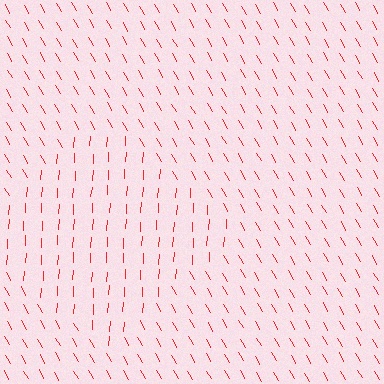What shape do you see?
I see a diamond.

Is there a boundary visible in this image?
Yes, there is a texture boundary formed by a change in line orientation.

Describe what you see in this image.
The image is filled with small red line segments. A diamond region in the image has lines oriented differently from the surrounding lines, creating a visible texture boundary.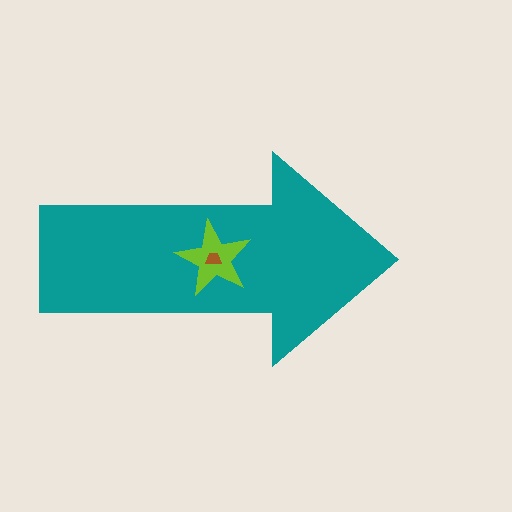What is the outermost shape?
The teal arrow.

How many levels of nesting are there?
3.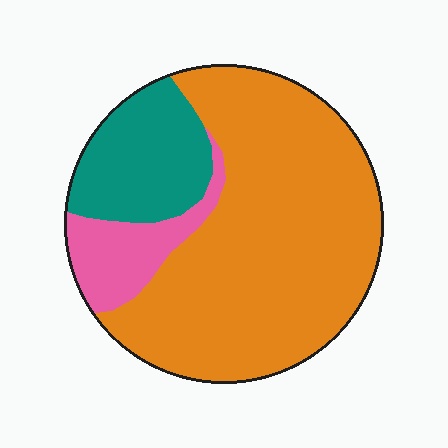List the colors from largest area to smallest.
From largest to smallest: orange, teal, pink.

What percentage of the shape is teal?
Teal covers roughly 20% of the shape.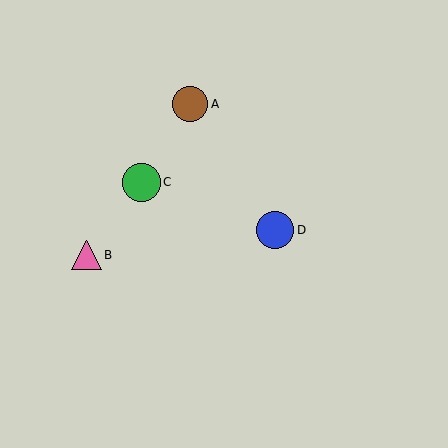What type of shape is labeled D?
Shape D is a blue circle.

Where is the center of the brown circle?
The center of the brown circle is at (190, 104).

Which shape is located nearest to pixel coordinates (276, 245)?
The blue circle (labeled D) at (275, 230) is nearest to that location.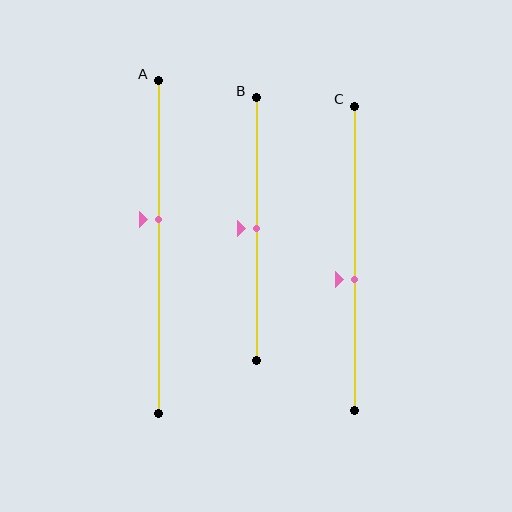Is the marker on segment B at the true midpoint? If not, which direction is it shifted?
Yes, the marker on segment B is at the true midpoint.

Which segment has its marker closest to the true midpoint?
Segment B has its marker closest to the true midpoint.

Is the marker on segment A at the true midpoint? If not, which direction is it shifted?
No, the marker on segment A is shifted upward by about 8% of the segment length.